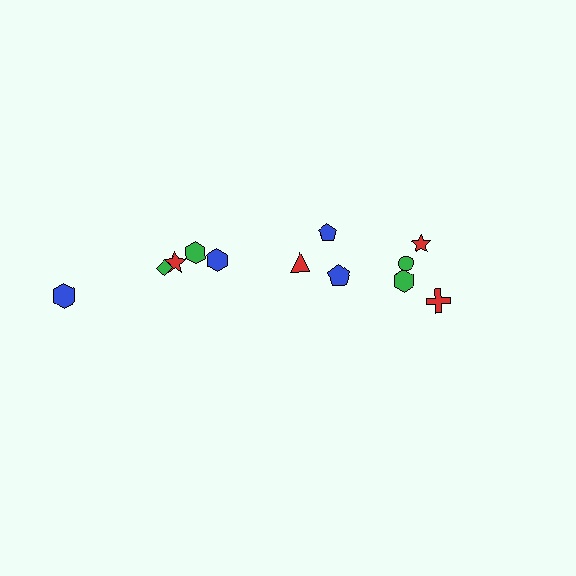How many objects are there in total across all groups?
There are 12 objects.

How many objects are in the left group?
There are 5 objects.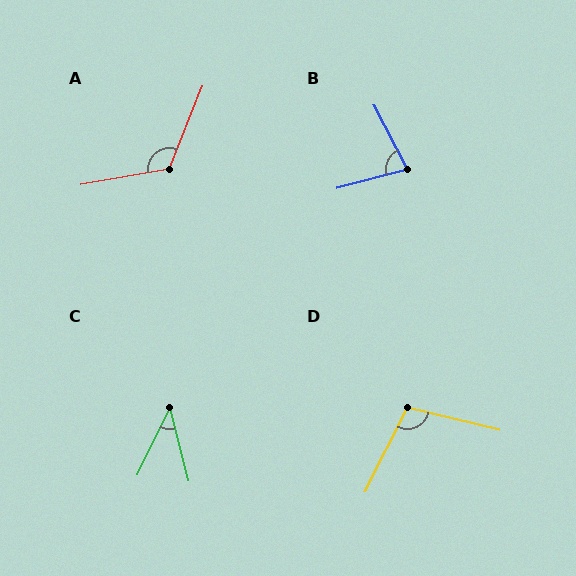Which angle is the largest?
A, at approximately 122 degrees.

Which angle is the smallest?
C, at approximately 40 degrees.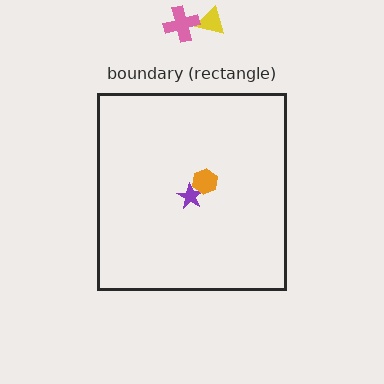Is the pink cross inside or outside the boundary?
Outside.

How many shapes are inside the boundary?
2 inside, 2 outside.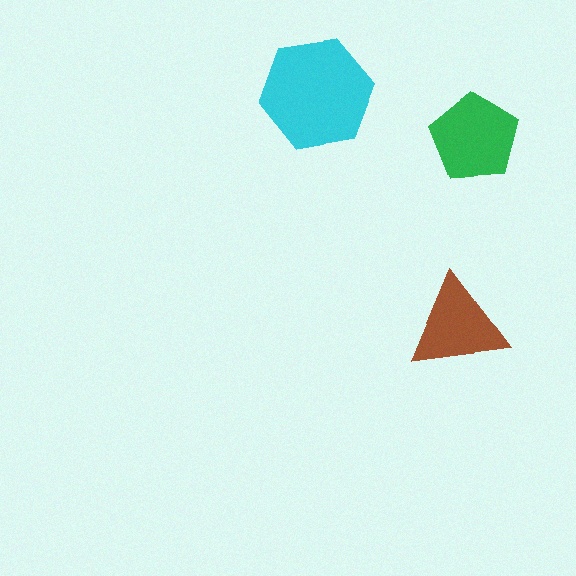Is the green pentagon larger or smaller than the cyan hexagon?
Smaller.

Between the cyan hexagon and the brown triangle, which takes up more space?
The cyan hexagon.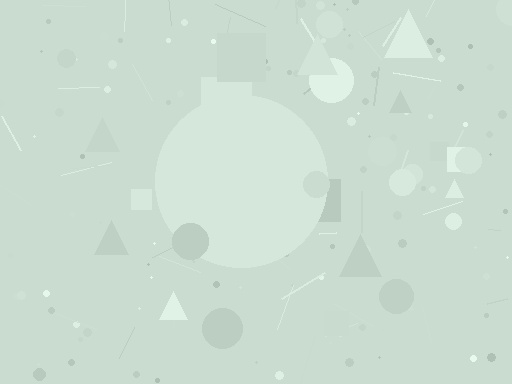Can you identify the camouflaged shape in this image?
The camouflaged shape is a circle.